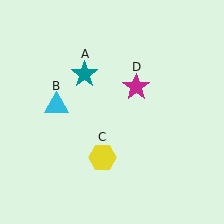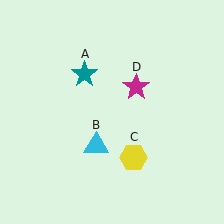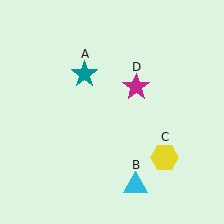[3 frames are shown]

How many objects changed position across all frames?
2 objects changed position: cyan triangle (object B), yellow hexagon (object C).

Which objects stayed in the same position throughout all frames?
Teal star (object A) and magenta star (object D) remained stationary.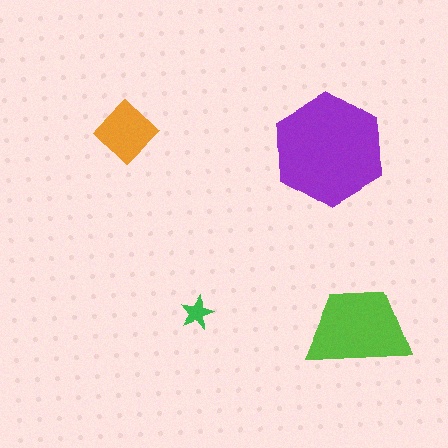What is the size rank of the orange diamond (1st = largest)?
3rd.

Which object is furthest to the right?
The lime trapezoid is rightmost.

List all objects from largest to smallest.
The purple hexagon, the lime trapezoid, the orange diamond, the green star.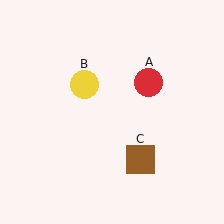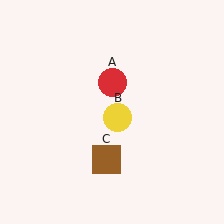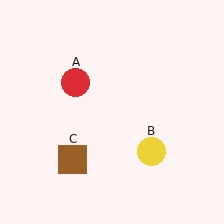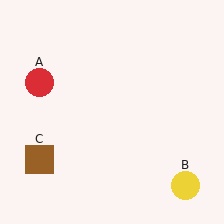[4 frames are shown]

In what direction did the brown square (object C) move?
The brown square (object C) moved left.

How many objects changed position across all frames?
3 objects changed position: red circle (object A), yellow circle (object B), brown square (object C).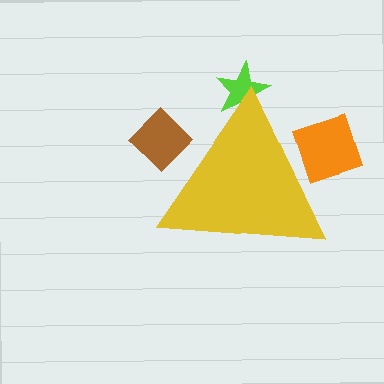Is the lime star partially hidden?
Yes, the lime star is partially hidden behind the yellow triangle.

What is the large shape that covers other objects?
A yellow triangle.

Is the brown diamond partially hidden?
Yes, the brown diamond is partially hidden behind the yellow triangle.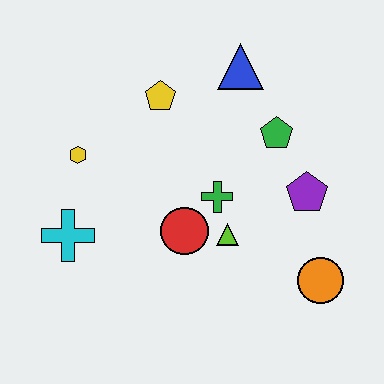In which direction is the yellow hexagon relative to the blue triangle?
The yellow hexagon is to the left of the blue triangle.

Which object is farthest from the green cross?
The cyan cross is farthest from the green cross.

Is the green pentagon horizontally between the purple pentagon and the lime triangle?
Yes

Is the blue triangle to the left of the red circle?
No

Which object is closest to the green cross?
The lime triangle is closest to the green cross.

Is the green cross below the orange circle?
No